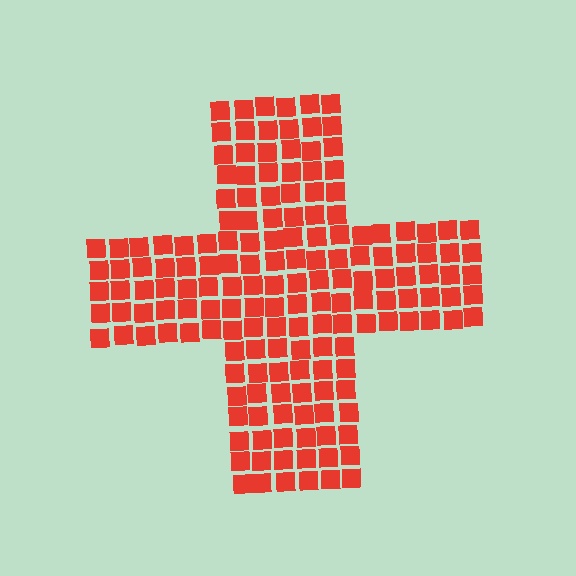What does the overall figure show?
The overall figure shows a cross.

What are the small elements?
The small elements are squares.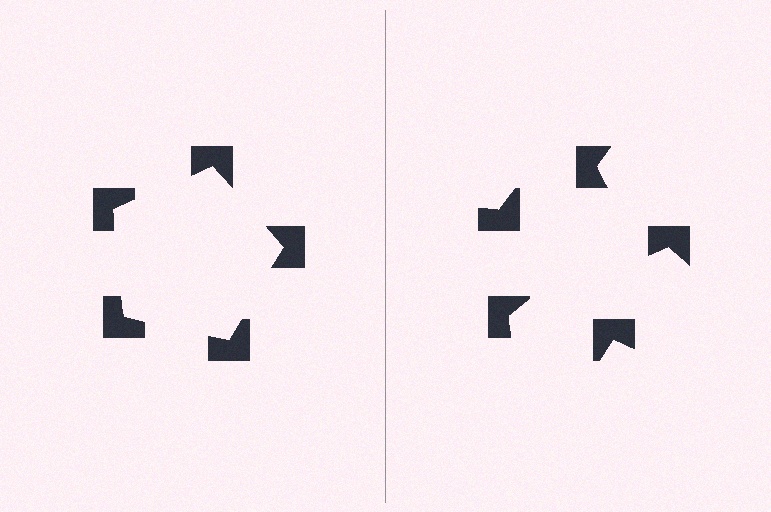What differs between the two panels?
The notched squares are positioned identically on both sides; only the wedge orientations differ. On the left they align to a pentagon; on the right they are misaligned.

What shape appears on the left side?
An illusory pentagon.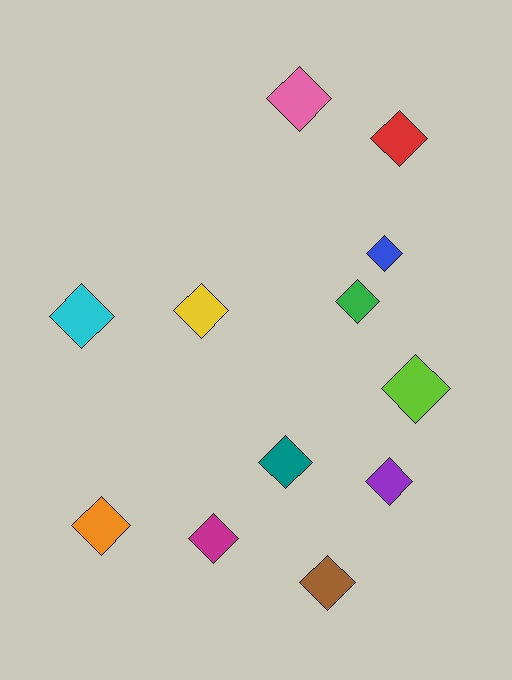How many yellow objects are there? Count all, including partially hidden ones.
There is 1 yellow object.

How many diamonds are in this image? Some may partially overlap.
There are 12 diamonds.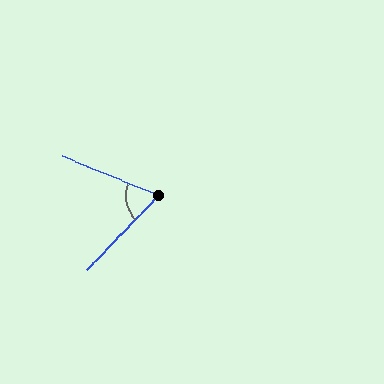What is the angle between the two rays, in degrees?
Approximately 68 degrees.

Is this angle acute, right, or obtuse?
It is acute.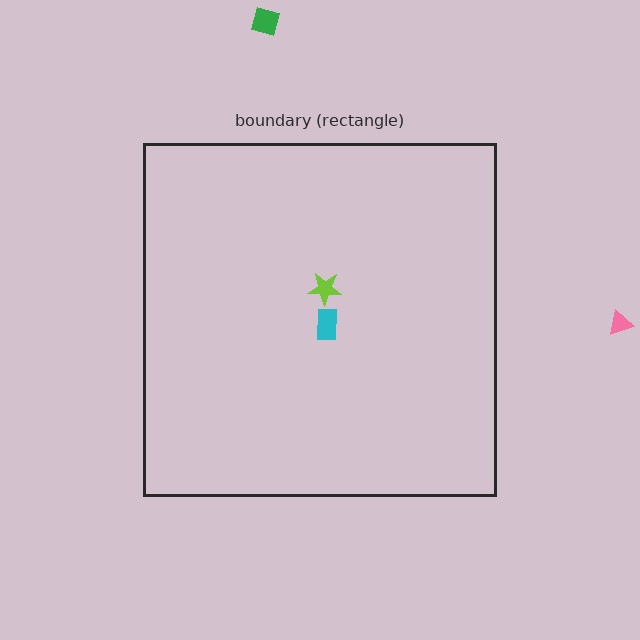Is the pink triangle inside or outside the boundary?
Outside.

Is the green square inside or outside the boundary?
Outside.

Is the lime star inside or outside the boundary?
Inside.